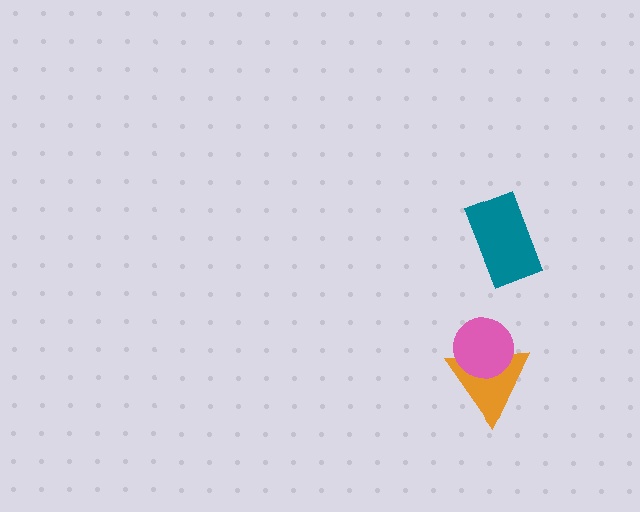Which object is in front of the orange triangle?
The pink circle is in front of the orange triangle.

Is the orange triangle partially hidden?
Yes, it is partially covered by another shape.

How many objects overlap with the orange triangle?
1 object overlaps with the orange triangle.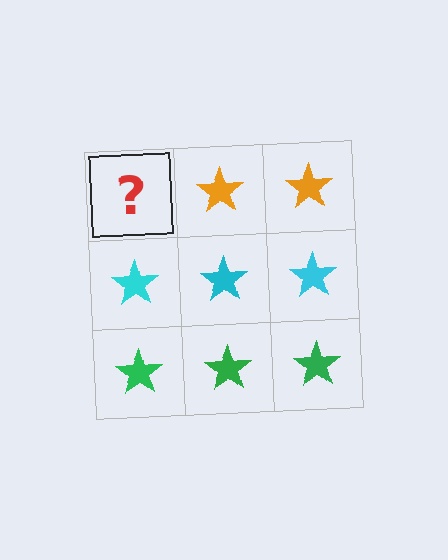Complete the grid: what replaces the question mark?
The question mark should be replaced with an orange star.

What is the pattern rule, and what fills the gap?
The rule is that each row has a consistent color. The gap should be filled with an orange star.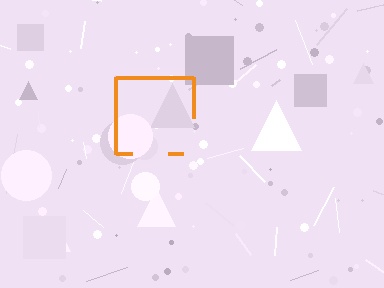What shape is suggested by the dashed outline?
The dashed outline suggests a square.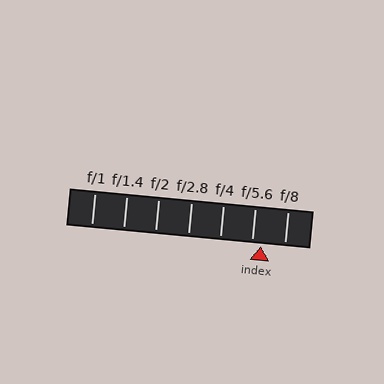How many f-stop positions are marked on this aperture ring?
There are 7 f-stop positions marked.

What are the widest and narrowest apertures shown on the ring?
The widest aperture shown is f/1 and the narrowest is f/8.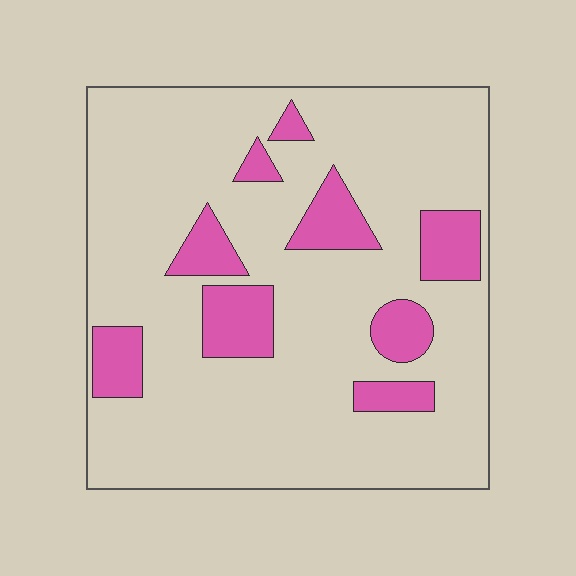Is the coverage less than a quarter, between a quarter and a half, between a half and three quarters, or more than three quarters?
Less than a quarter.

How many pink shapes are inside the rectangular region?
9.